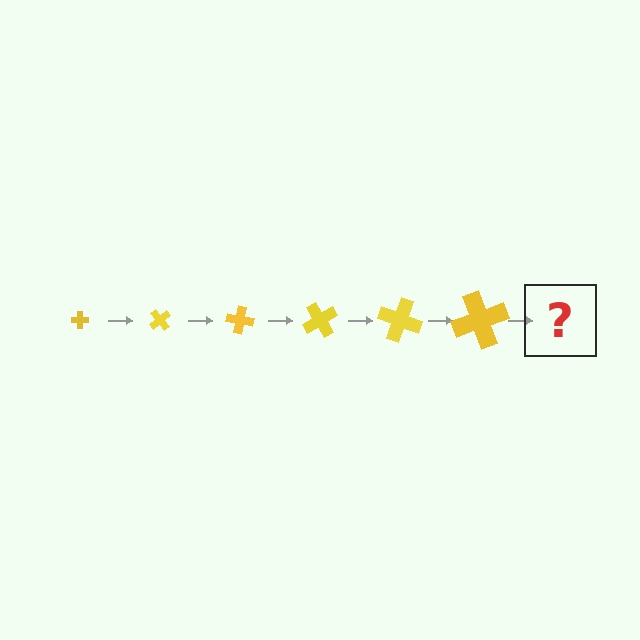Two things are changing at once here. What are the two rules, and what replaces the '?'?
The two rules are that the cross grows larger each step and it rotates 50 degrees each step. The '?' should be a cross, larger than the previous one and rotated 300 degrees from the start.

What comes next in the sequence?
The next element should be a cross, larger than the previous one and rotated 300 degrees from the start.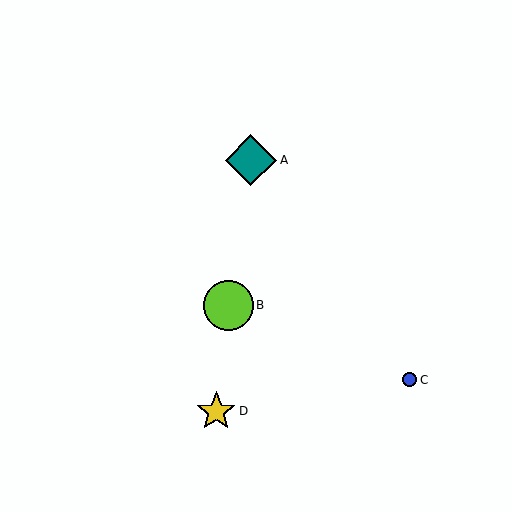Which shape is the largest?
The teal diamond (labeled A) is the largest.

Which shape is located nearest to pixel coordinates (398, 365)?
The blue circle (labeled C) at (409, 380) is nearest to that location.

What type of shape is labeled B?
Shape B is a lime circle.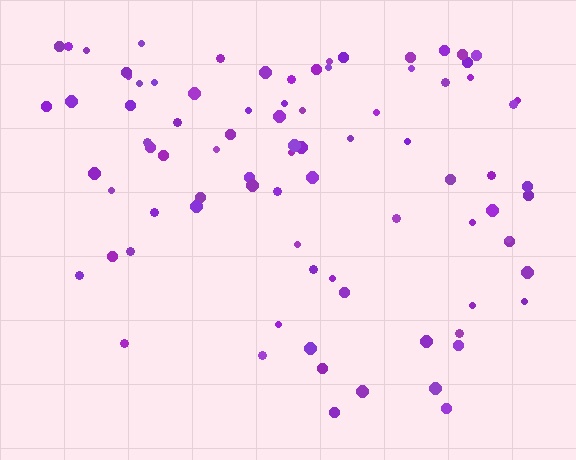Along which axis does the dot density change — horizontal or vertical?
Vertical.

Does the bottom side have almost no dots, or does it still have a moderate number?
Still a moderate number, just noticeably fewer than the top.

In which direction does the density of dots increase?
From bottom to top, with the top side densest.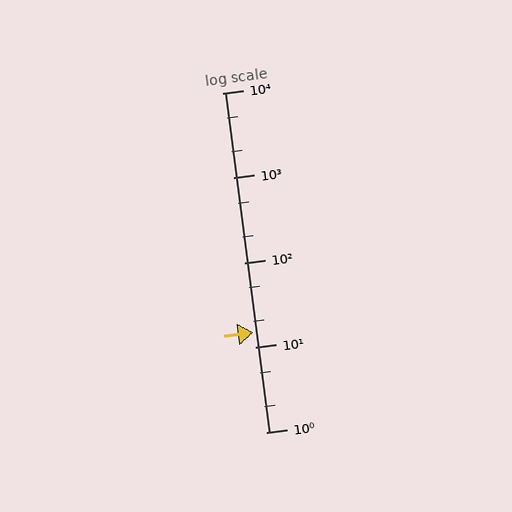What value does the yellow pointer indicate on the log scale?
The pointer indicates approximately 15.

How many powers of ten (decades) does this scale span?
The scale spans 4 decades, from 1 to 10000.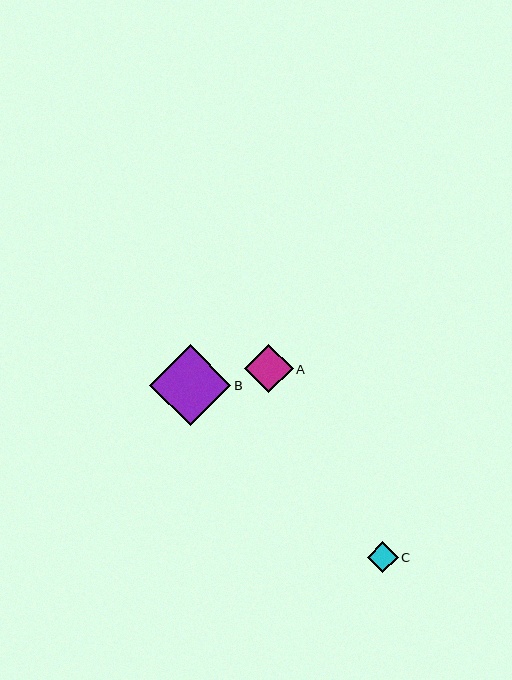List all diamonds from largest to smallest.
From largest to smallest: B, A, C.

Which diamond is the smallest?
Diamond C is the smallest with a size of approximately 31 pixels.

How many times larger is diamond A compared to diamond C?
Diamond A is approximately 1.6 times the size of diamond C.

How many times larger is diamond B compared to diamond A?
Diamond B is approximately 1.7 times the size of diamond A.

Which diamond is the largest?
Diamond B is the largest with a size of approximately 81 pixels.